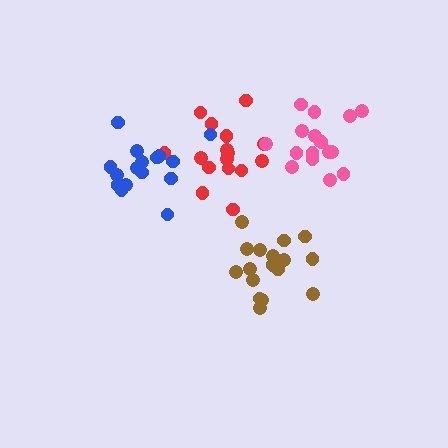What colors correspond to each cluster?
The clusters are colored: brown, red, pink, blue.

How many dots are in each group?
Group 1: 17 dots, Group 2: 16 dots, Group 3: 17 dots, Group 4: 16 dots (66 total).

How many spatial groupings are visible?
There are 4 spatial groupings.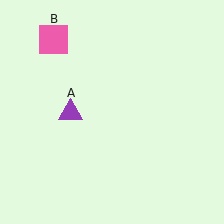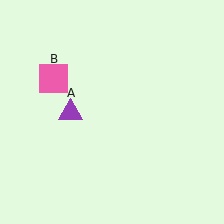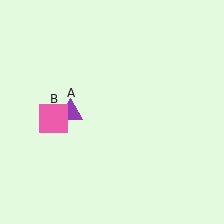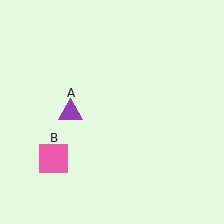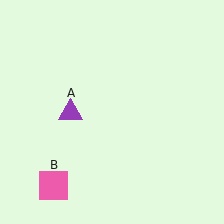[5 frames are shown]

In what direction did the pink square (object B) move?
The pink square (object B) moved down.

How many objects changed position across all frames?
1 object changed position: pink square (object B).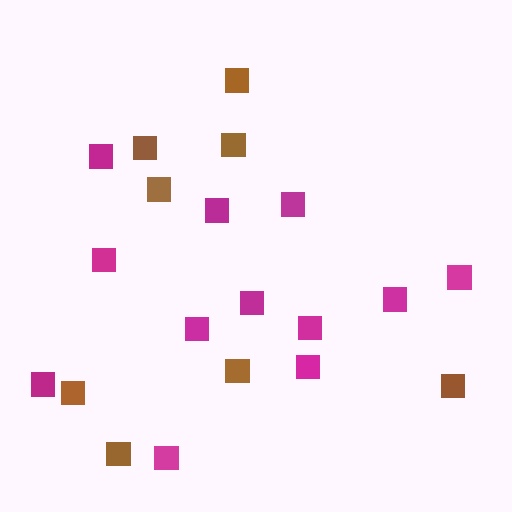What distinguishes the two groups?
There are 2 groups: one group of brown squares (8) and one group of magenta squares (12).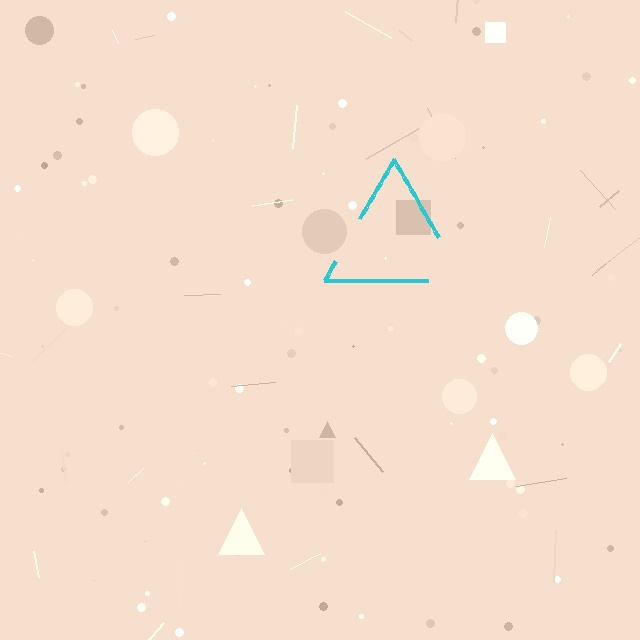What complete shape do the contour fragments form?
The contour fragments form a triangle.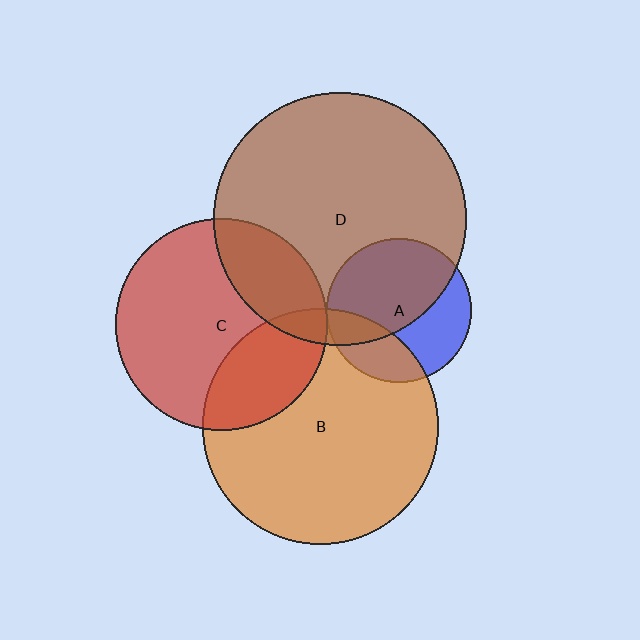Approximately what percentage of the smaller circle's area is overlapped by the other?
Approximately 5%.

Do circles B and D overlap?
Yes.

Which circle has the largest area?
Circle D (brown).